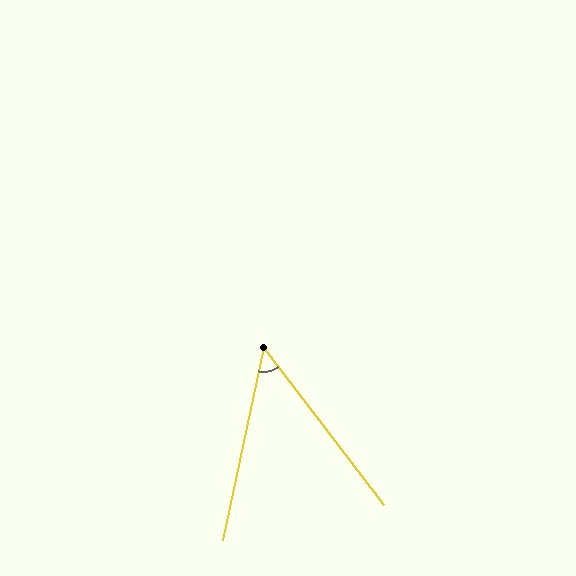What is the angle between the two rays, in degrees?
Approximately 49 degrees.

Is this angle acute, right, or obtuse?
It is acute.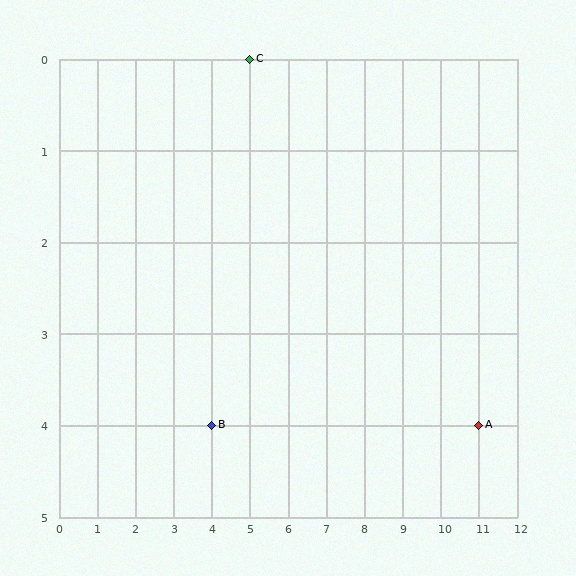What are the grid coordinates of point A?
Point A is at grid coordinates (11, 4).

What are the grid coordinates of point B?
Point B is at grid coordinates (4, 4).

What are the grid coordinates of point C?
Point C is at grid coordinates (5, 0).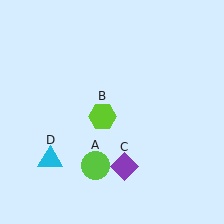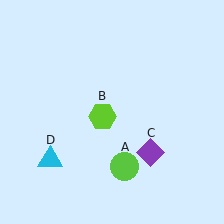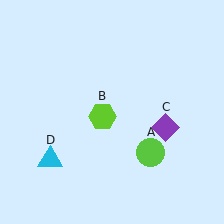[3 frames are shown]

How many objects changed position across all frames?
2 objects changed position: lime circle (object A), purple diamond (object C).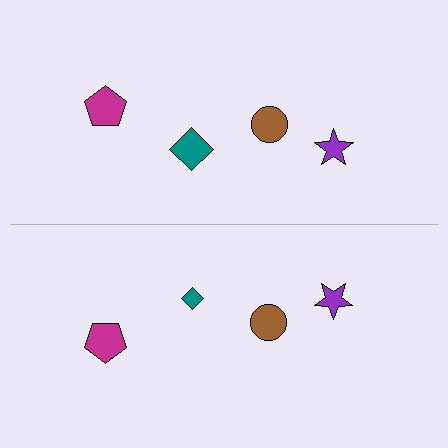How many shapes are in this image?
There are 8 shapes in this image.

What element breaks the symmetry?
The teal diamond on the bottom side has a different size than its mirror counterpart.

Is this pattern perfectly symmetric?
No, the pattern is not perfectly symmetric. The teal diamond on the bottom side has a different size than its mirror counterpart.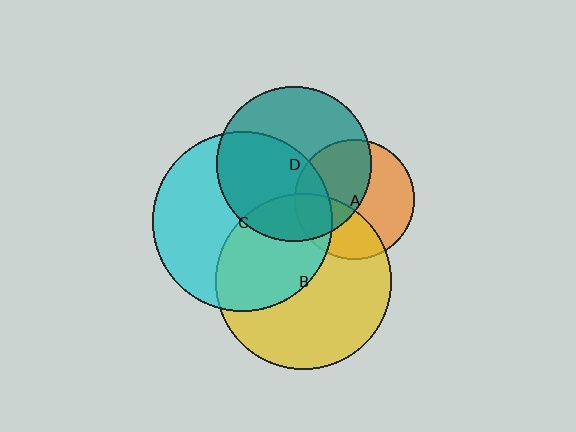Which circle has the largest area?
Circle C (cyan).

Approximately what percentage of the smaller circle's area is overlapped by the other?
Approximately 40%.